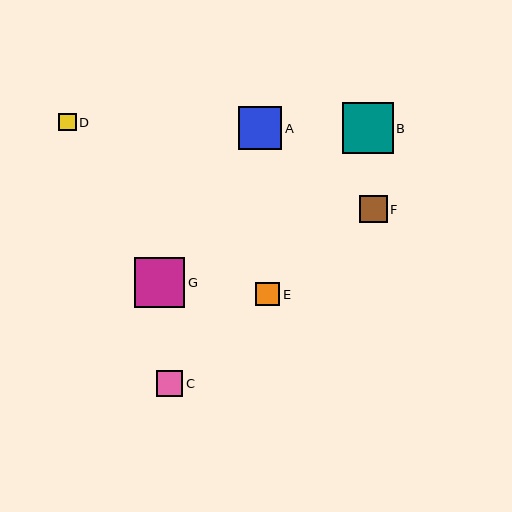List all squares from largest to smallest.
From largest to smallest: B, G, A, F, C, E, D.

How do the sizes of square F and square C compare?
Square F and square C are approximately the same size.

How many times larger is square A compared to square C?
Square A is approximately 1.7 times the size of square C.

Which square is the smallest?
Square D is the smallest with a size of approximately 17 pixels.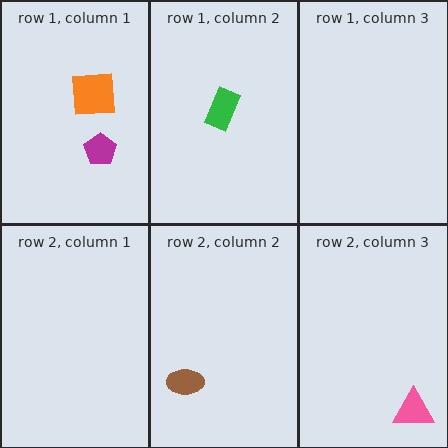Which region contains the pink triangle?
The row 2, column 3 region.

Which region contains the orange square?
The row 1, column 1 region.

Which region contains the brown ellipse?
The row 2, column 2 region.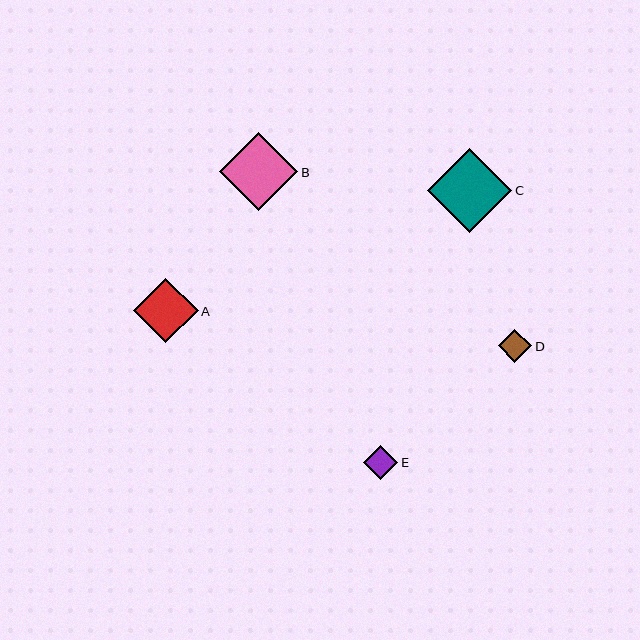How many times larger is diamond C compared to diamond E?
Diamond C is approximately 2.5 times the size of diamond E.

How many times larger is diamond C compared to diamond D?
Diamond C is approximately 2.5 times the size of diamond D.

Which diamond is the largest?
Diamond C is the largest with a size of approximately 84 pixels.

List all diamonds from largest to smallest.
From largest to smallest: C, B, A, E, D.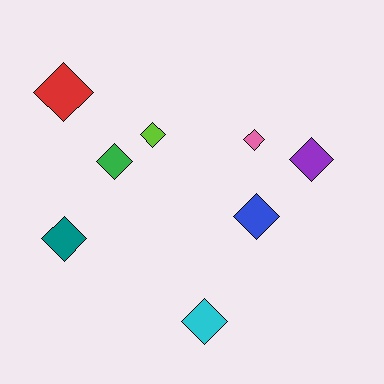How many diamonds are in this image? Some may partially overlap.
There are 8 diamonds.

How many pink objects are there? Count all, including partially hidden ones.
There is 1 pink object.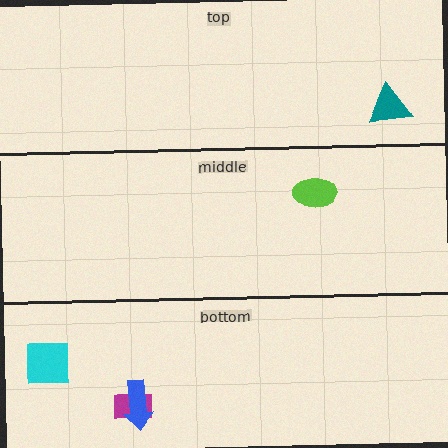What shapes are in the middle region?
The lime ellipse.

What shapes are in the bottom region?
The cyan square, the magenta rectangle, the blue arrow.